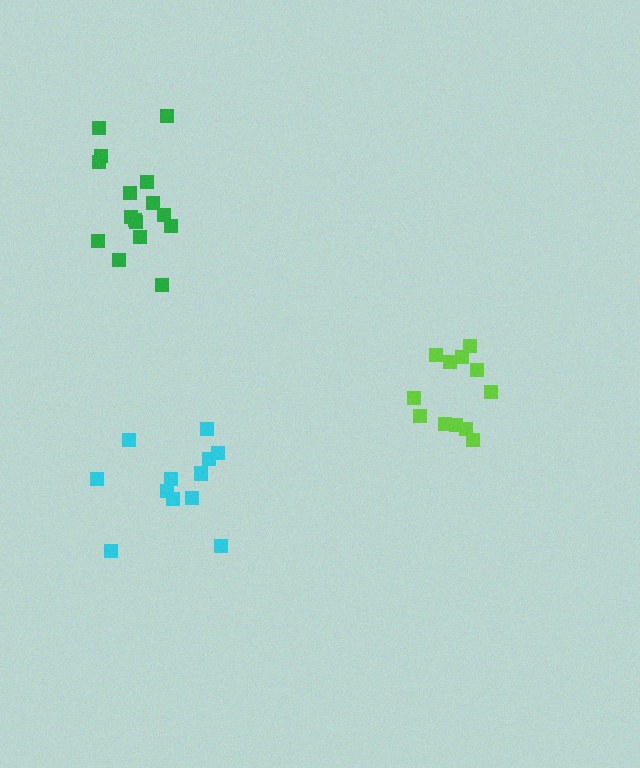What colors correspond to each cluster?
The clusters are colored: cyan, lime, green.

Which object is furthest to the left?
The green cluster is leftmost.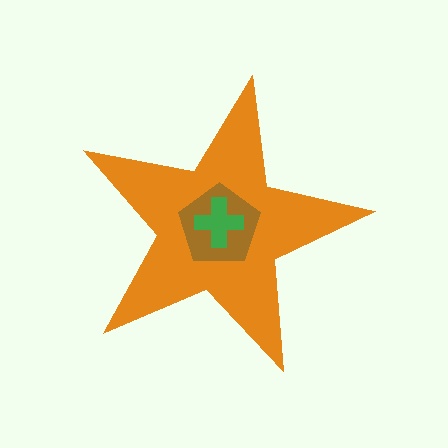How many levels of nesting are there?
3.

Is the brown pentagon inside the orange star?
Yes.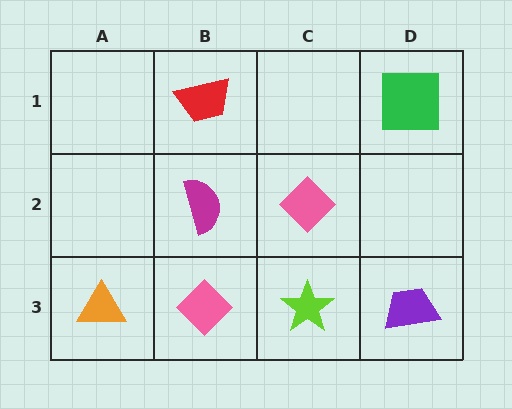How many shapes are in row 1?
2 shapes.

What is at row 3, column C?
A lime star.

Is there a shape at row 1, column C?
No, that cell is empty.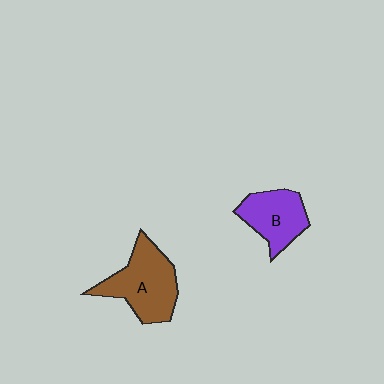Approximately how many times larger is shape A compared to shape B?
Approximately 1.3 times.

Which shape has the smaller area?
Shape B (purple).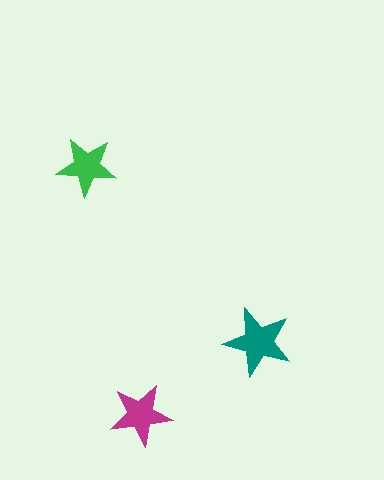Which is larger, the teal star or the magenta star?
The teal one.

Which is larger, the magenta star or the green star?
The magenta one.